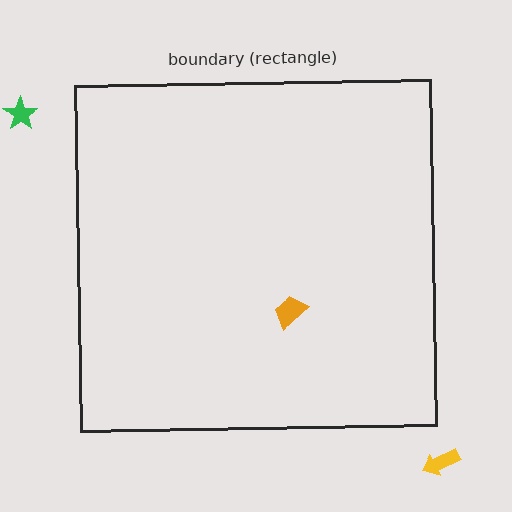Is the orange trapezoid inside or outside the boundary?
Inside.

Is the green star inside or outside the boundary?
Outside.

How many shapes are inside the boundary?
1 inside, 2 outside.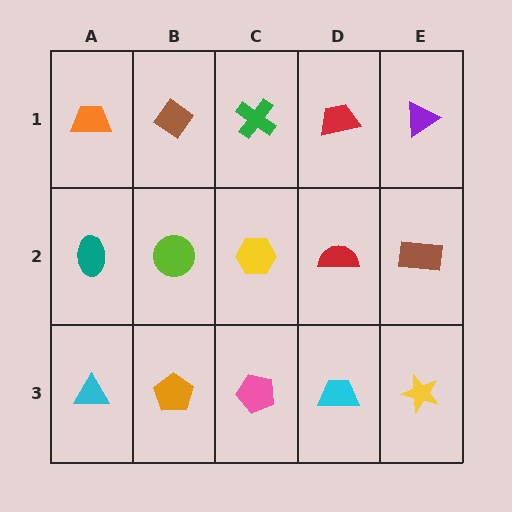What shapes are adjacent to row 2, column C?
A green cross (row 1, column C), a pink pentagon (row 3, column C), a lime circle (row 2, column B), a red semicircle (row 2, column D).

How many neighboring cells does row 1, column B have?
3.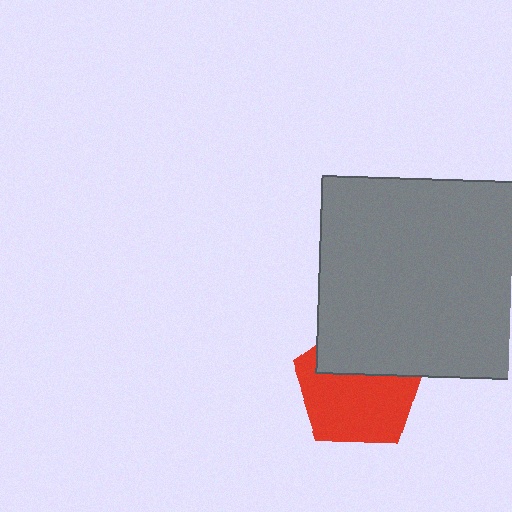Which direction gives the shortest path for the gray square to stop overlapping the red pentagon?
Moving up gives the shortest separation.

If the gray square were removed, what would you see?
You would see the complete red pentagon.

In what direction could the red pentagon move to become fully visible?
The red pentagon could move down. That would shift it out from behind the gray square entirely.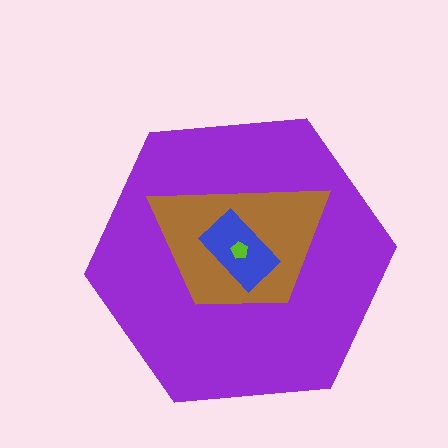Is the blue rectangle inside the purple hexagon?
Yes.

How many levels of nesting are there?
4.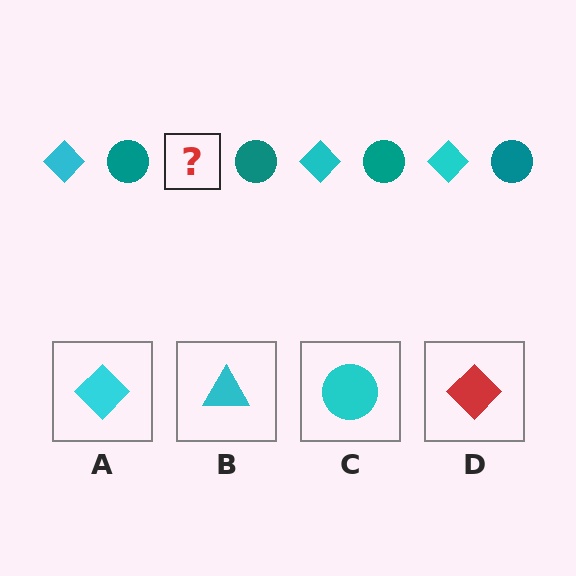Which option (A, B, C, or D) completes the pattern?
A.